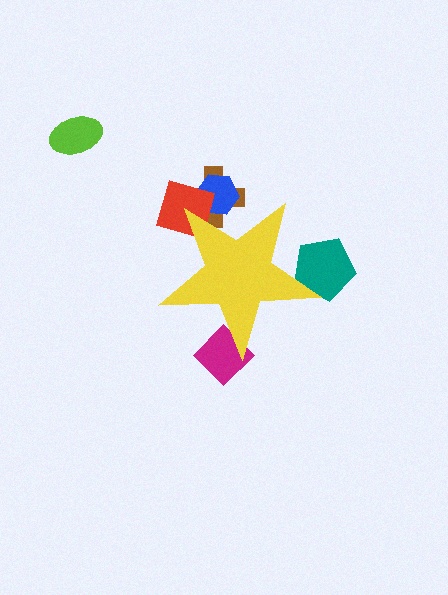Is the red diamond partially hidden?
Yes, the red diamond is partially hidden behind the yellow star.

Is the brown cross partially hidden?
Yes, the brown cross is partially hidden behind the yellow star.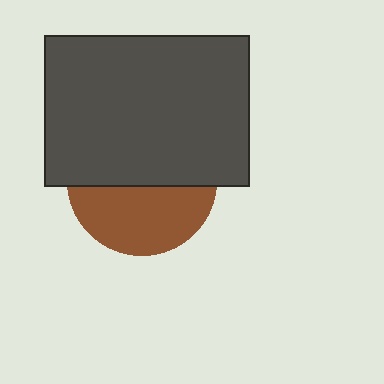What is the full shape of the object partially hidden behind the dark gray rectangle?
The partially hidden object is a brown circle.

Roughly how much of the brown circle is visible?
A small part of it is visible (roughly 44%).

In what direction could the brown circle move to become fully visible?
The brown circle could move down. That would shift it out from behind the dark gray rectangle entirely.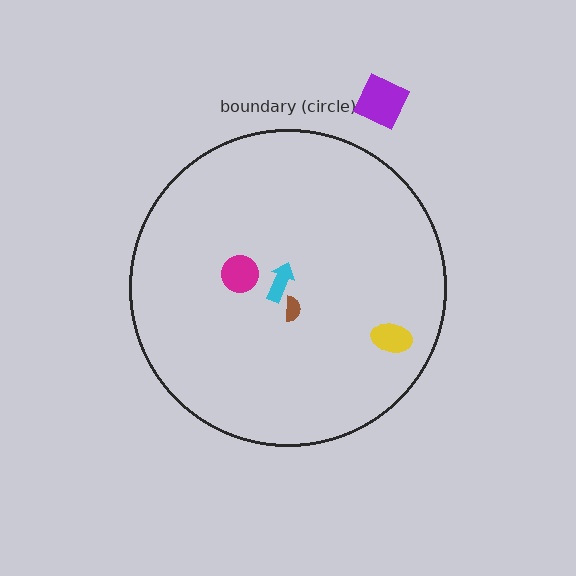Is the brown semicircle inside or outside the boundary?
Inside.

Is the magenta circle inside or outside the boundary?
Inside.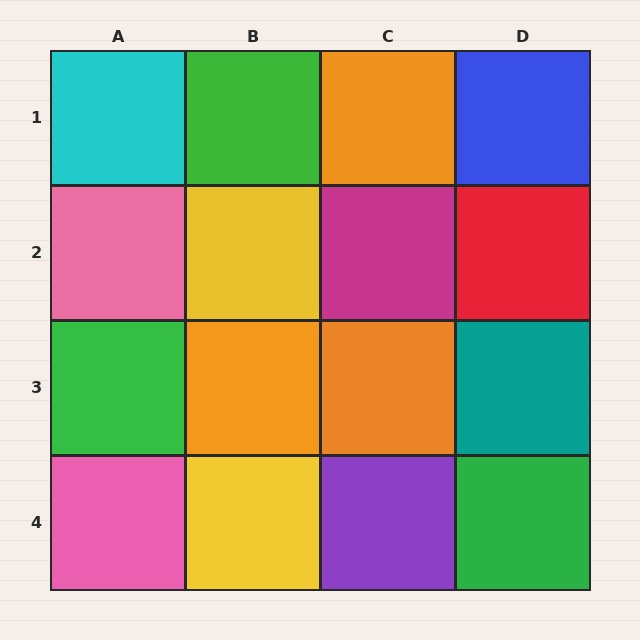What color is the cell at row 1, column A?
Cyan.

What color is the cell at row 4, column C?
Purple.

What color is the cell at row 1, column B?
Green.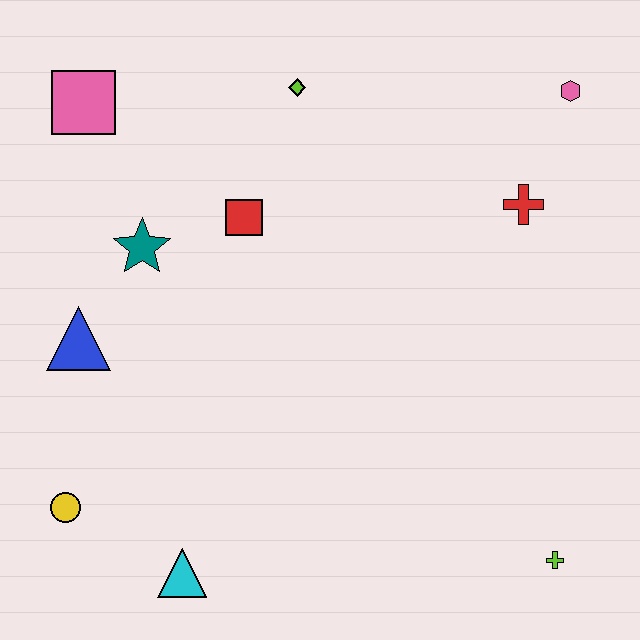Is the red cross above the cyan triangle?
Yes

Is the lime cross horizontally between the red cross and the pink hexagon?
Yes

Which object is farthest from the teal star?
The lime cross is farthest from the teal star.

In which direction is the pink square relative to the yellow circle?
The pink square is above the yellow circle.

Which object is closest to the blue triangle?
The teal star is closest to the blue triangle.